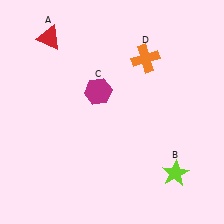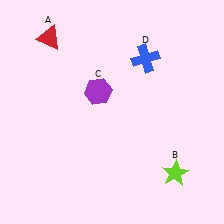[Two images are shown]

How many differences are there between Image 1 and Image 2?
There are 2 differences between the two images.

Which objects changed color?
C changed from magenta to purple. D changed from orange to blue.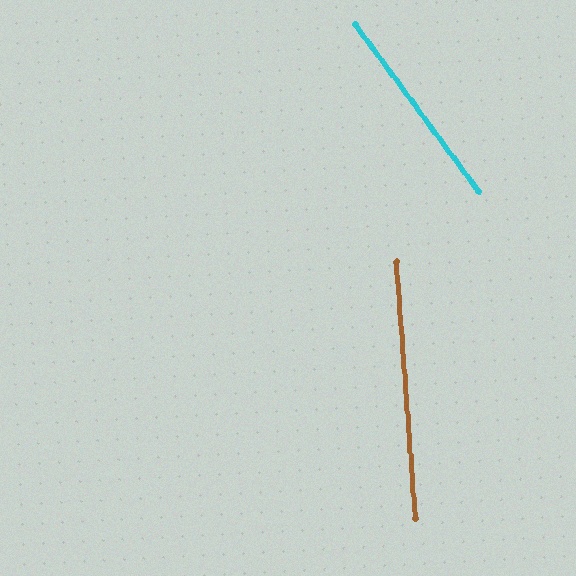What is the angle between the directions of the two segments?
Approximately 32 degrees.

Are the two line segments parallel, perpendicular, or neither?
Neither parallel nor perpendicular — they differ by about 32°.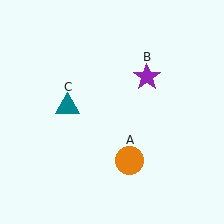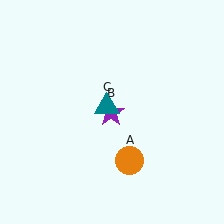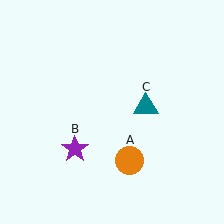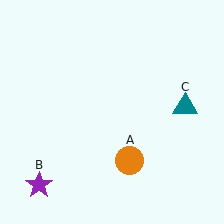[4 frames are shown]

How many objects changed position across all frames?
2 objects changed position: purple star (object B), teal triangle (object C).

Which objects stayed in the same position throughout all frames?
Orange circle (object A) remained stationary.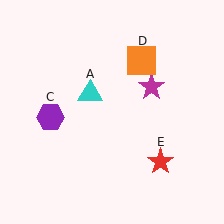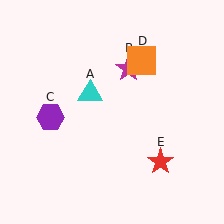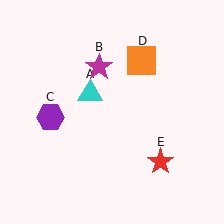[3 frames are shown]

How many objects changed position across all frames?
1 object changed position: magenta star (object B).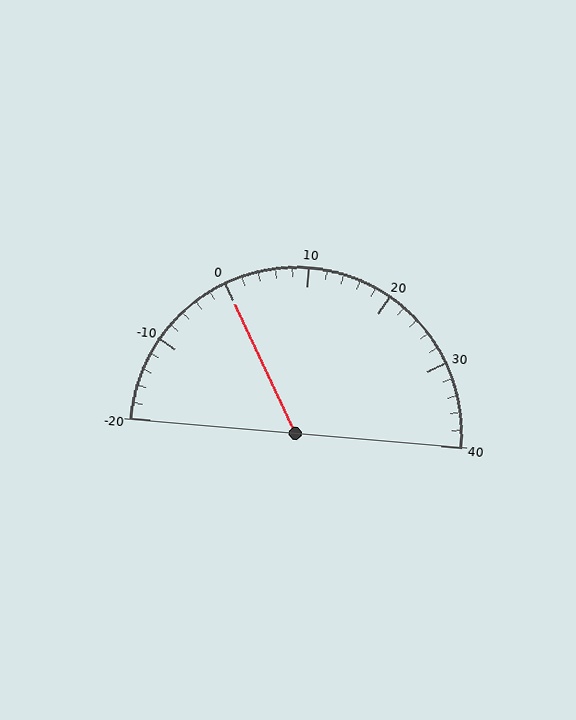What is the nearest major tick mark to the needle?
The nearest major tick mark is 0.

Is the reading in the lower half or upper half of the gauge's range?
The reading is in the lower half of the range (-20 to 40).